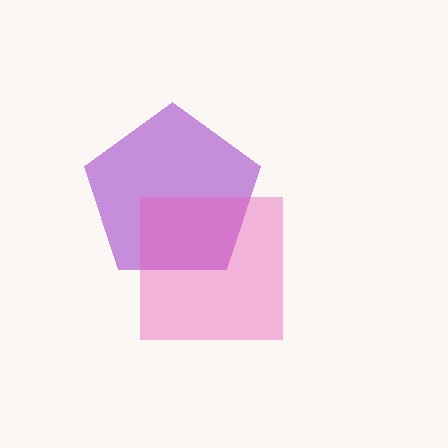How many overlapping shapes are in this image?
There are 2 overlapping shapes in the image.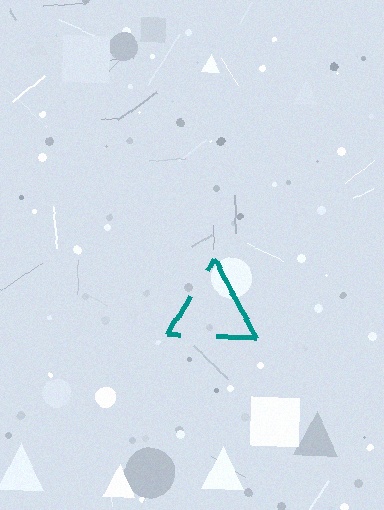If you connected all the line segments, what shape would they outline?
They would outline a triangle.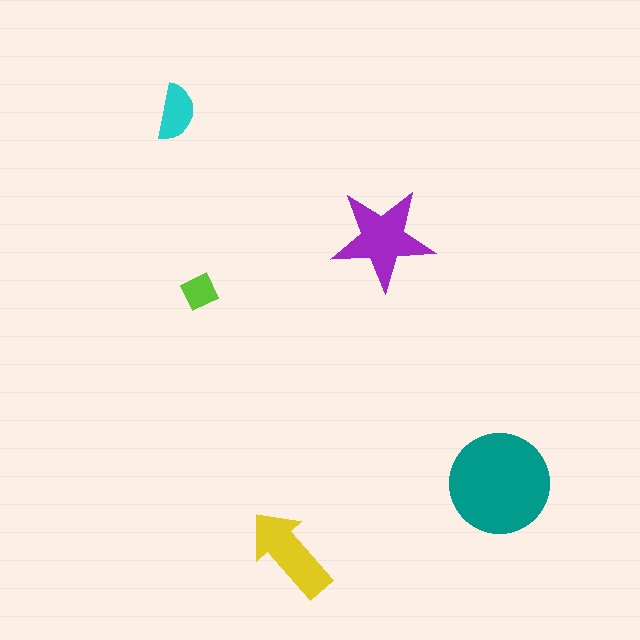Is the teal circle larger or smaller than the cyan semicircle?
Larger.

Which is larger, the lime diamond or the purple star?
The purple star.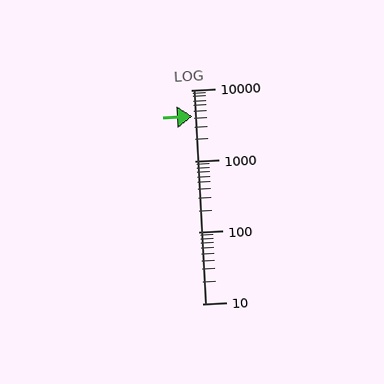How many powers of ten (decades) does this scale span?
The scale spans 3 decades, from 10 to 10000.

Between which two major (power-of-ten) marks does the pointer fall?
The pointer is between 1000 and 10000.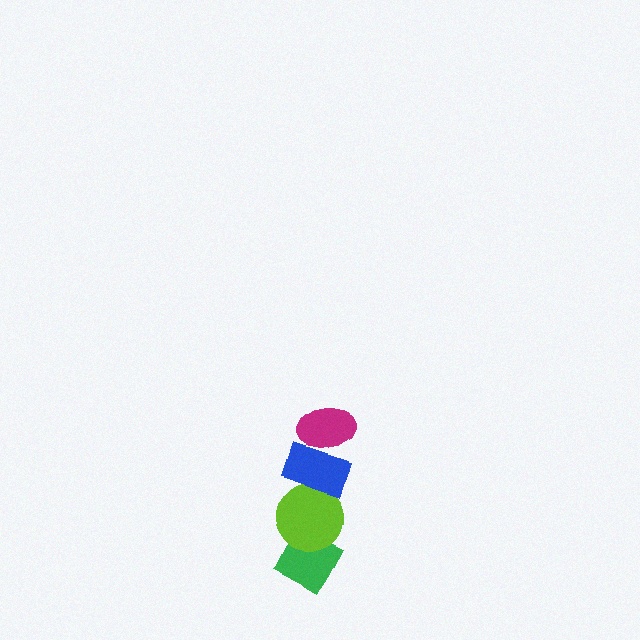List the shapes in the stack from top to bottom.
From top to bottom: the magenta ellipse, the blue rectangle, the lime circle, the green diamond.